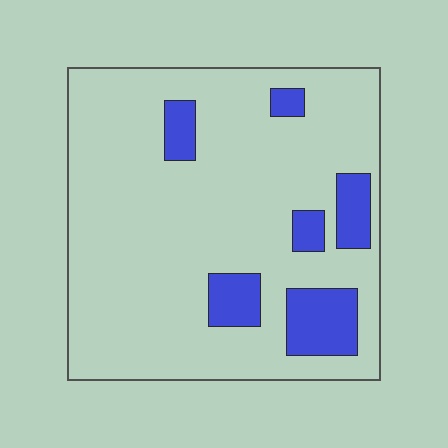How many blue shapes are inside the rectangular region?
6.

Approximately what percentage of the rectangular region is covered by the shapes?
Approximately 15%.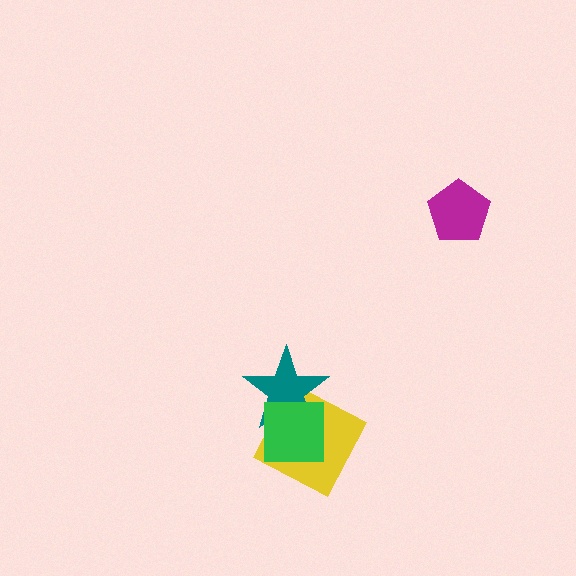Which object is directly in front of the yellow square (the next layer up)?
The teal star is directly in front of the yellow square.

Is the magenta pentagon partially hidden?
No, no other shape covers it.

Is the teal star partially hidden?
Yes, it is partially covered by another shape.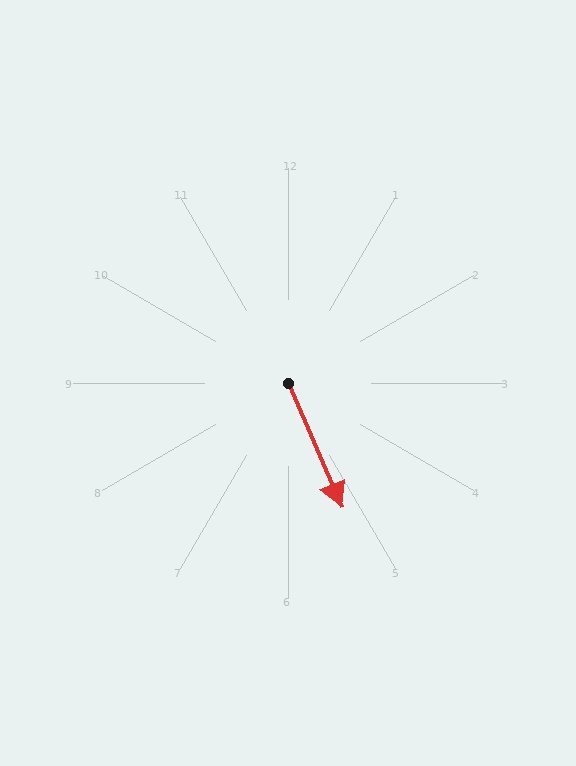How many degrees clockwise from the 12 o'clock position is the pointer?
Approximately 156 degrees.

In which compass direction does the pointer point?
Southeast.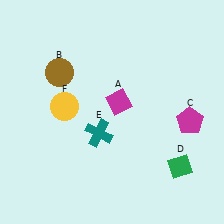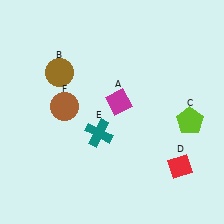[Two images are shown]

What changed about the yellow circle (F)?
In Image 1, F is yellow. In Image 2, it changed to brown.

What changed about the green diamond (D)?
In Image 1, D is green. In Image 2, it changed to red.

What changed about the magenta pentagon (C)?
In Image 1, C is magenta. In Image 2, it changed to lime.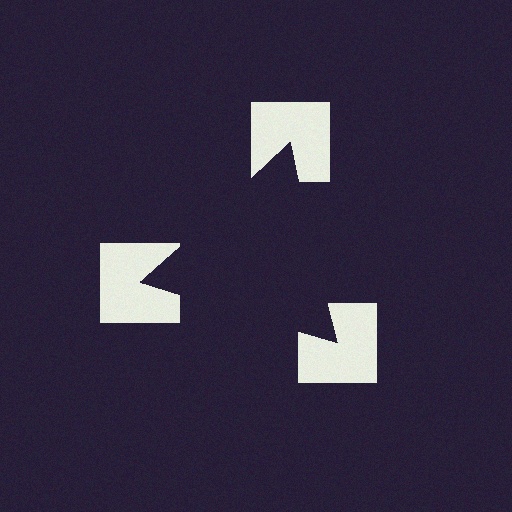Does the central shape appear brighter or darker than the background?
It typically appears slightly darker than the background, even though no actual brightness change is drawn.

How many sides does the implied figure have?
3 sides.